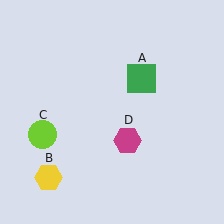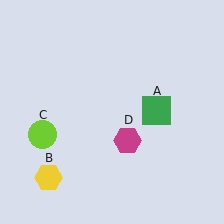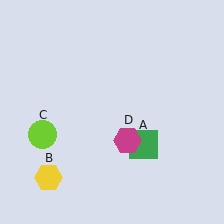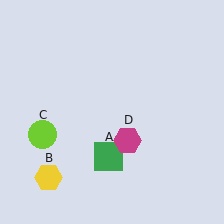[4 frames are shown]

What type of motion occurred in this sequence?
The green square (object A) rotated clockwise around the center of the scene.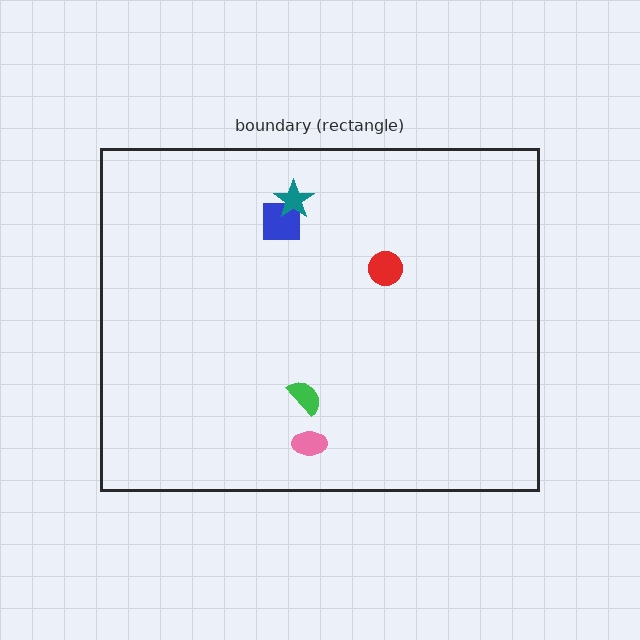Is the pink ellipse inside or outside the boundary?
Inside.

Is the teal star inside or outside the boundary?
Inside.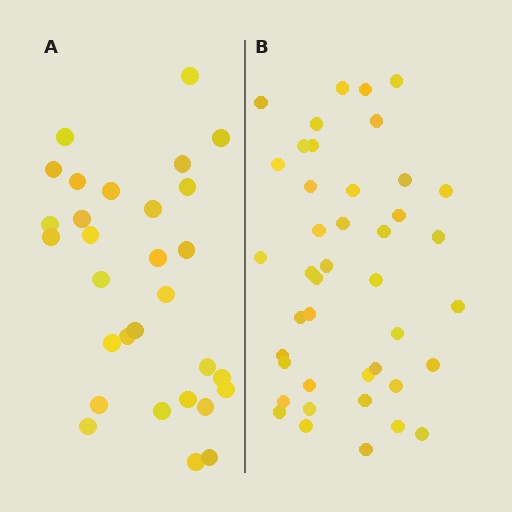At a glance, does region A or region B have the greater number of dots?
Region B (the right region) has more dots.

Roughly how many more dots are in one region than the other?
Region B has roughly 12 or so more dots than region A.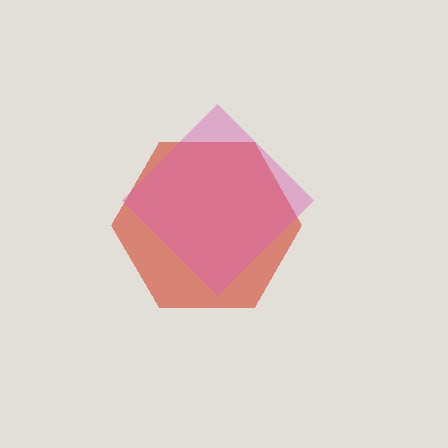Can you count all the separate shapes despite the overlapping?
Yes, there are 2 separate shapes.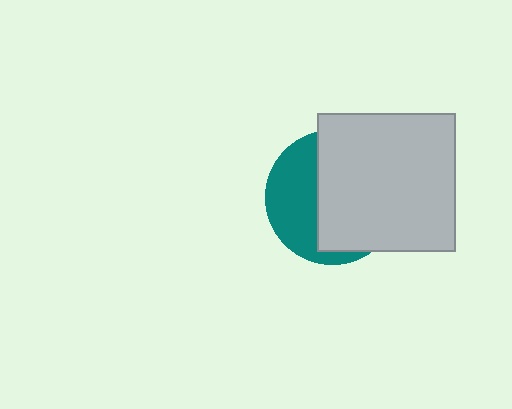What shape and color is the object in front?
The object in front is a light gray square.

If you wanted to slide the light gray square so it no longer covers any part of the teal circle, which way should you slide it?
Slide it right — that is the most direct way to separate the two shapes.